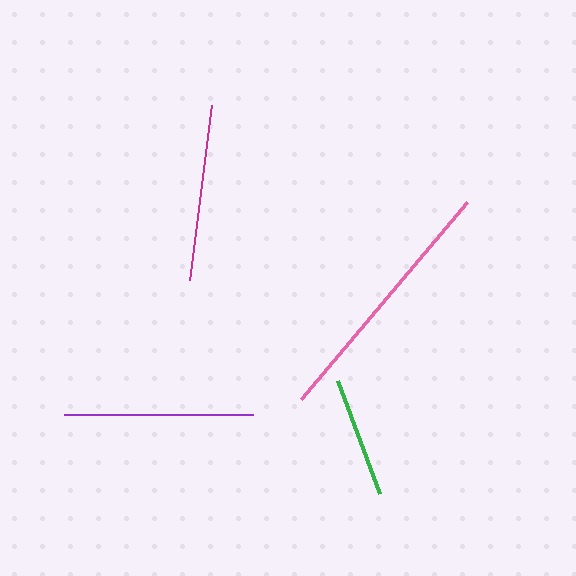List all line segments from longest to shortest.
From longest to shortest: pink, purple, magenta, green.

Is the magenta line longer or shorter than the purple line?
The purple line is longer than the magenta line.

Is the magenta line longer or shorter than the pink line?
The pink line is longer than the magenta line.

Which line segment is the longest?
The pink line is the longest at approximately 257 pixels.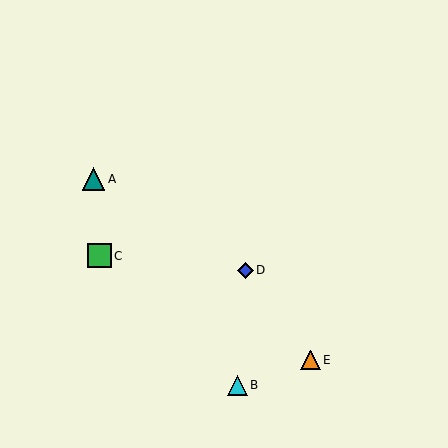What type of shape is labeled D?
Shape D is a blue diamond.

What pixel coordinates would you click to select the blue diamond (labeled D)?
Click at (245, 270) to select the blue diamond D.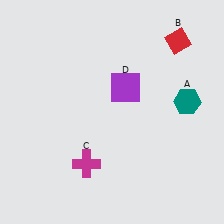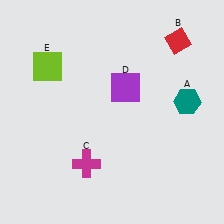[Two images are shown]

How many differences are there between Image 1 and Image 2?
There is 1 difference between the two images.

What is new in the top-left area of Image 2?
A lime square (E) was added in the top-left area of Image 2.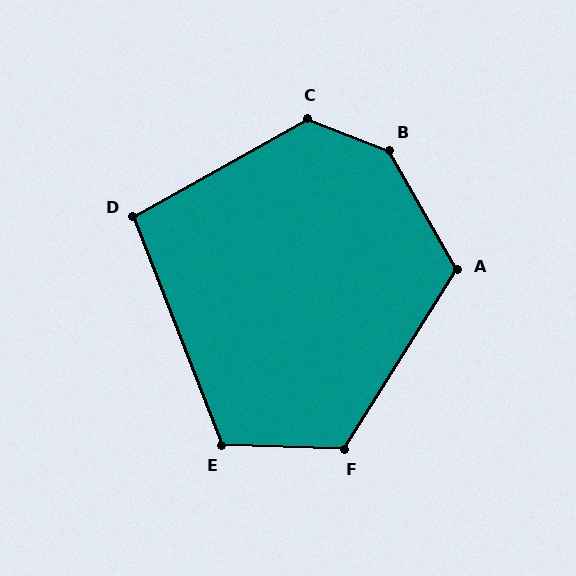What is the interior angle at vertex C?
Approximately 129 degrees (obtuse).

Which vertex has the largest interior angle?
B, at approximately 141 degrees.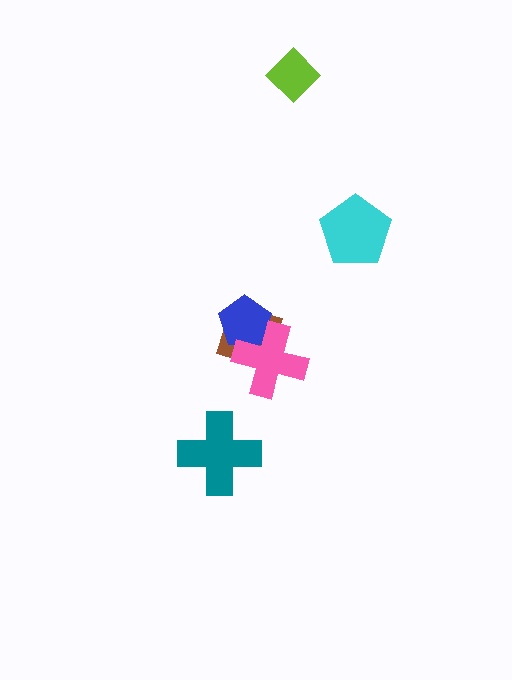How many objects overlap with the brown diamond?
2 objects overlap with the brown diamond.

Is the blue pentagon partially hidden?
Yes, it is partially covered by another shape.